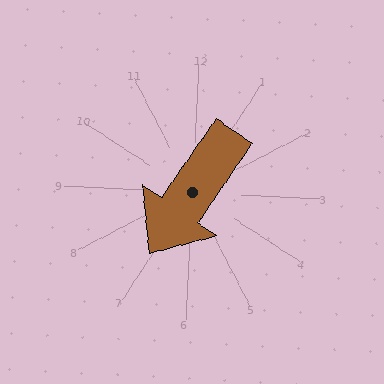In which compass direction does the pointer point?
Southwest.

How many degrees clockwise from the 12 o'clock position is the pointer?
Approximately 212 degrees.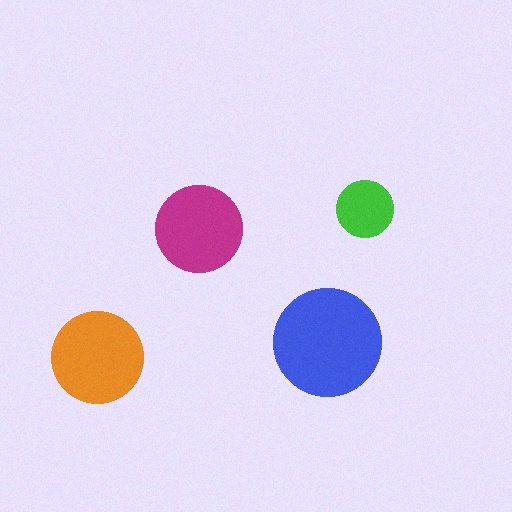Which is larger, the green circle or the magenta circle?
The magenta one.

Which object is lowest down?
The orange circle is bottommost.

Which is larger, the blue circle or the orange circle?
The blue one.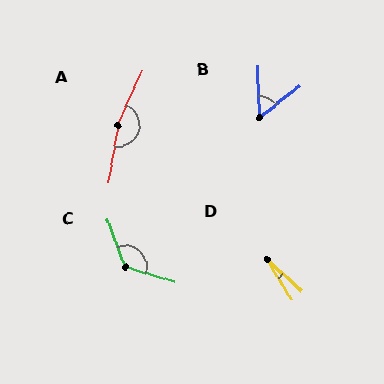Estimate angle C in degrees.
Approximately 128 degrees.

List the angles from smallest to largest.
D (17°), B (54°), C (128°), A (164°).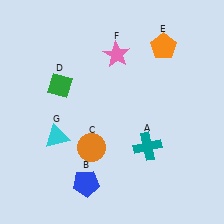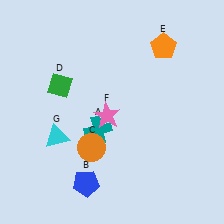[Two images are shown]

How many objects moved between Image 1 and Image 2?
2 objects moved between the two images.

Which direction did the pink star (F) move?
The pink star (F) moved down.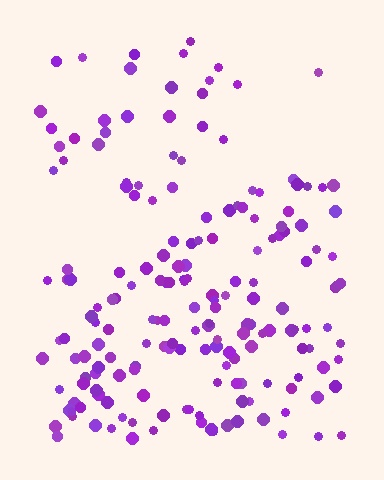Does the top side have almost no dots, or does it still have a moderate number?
Still a moderate number, just noticeably fewer than the bottom.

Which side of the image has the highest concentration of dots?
The bottom.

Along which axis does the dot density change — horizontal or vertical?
Vertical.